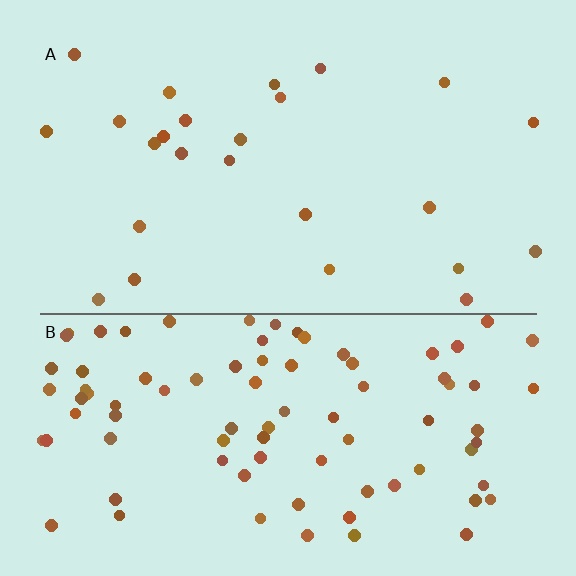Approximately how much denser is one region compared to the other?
Approximately 3.6× — region B over region A.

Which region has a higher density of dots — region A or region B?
B (the bottom).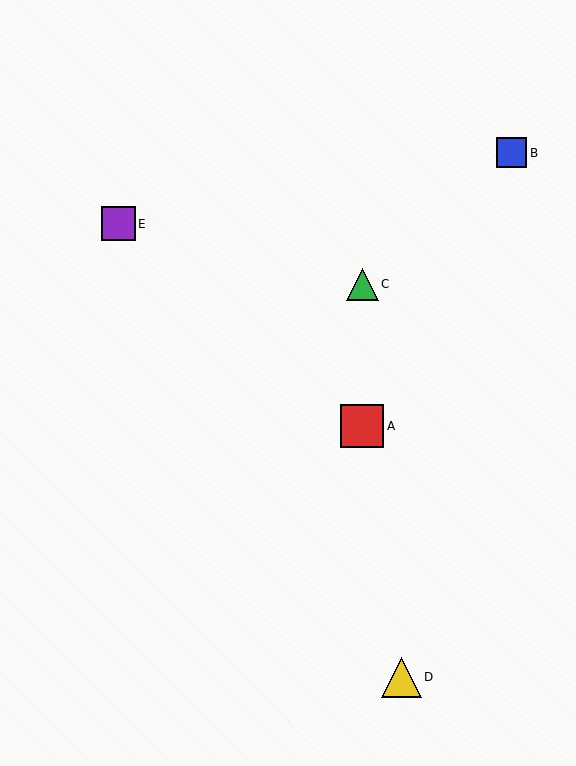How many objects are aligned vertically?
2 objects (A, C) are aligned vertically.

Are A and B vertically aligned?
No, A is at x≈362 and B is at x≈511.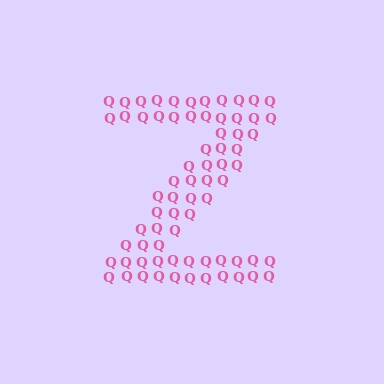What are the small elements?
The small elements are letter Q's.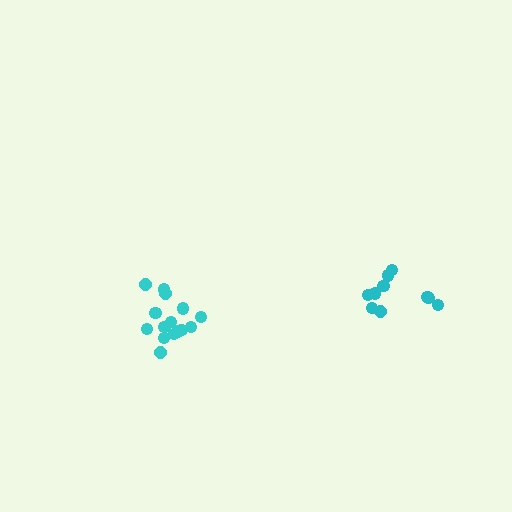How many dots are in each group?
Group 1: 10 dots, Group 2: 15 dots (25 total).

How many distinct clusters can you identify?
There are 2 distinct clusters.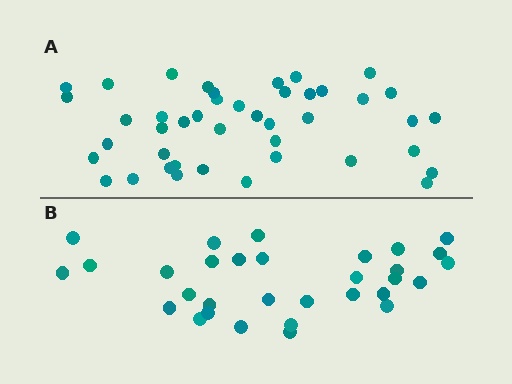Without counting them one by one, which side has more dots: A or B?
Region A (the top region) has more dots.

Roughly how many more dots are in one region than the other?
Region A has roughly 12 or so more dots than region B.